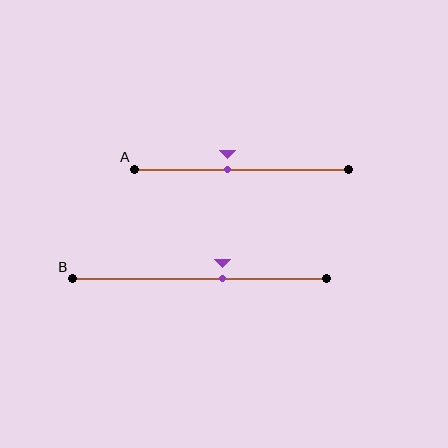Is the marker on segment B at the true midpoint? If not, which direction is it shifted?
No, the marker on segment B is shifted to the right by about 9% of the segment length.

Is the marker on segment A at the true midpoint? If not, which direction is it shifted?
No, the marker on segment A is shifted to the left by about 7% of the segment length.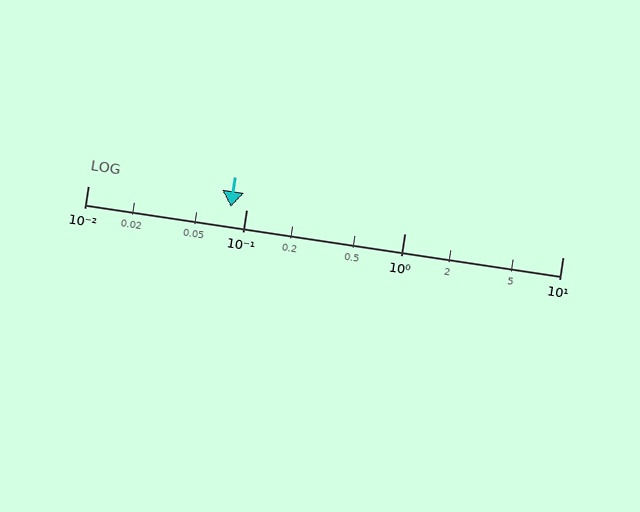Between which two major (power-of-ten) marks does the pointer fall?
The pointer is between 0.01 and 0.1.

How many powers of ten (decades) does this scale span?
The scale spans 3 decades, from 0.01 to 10.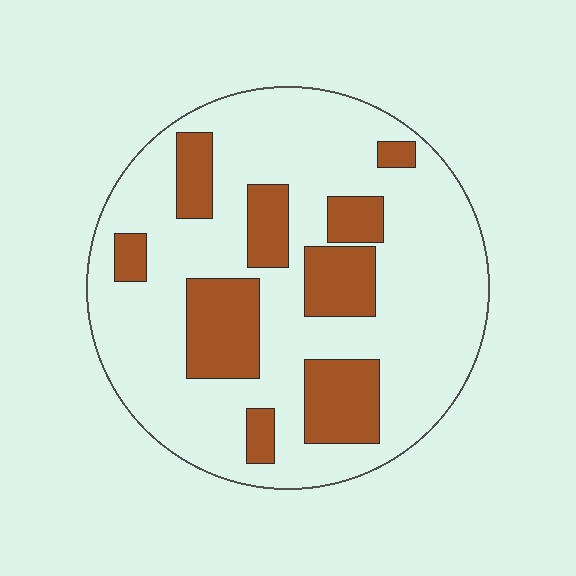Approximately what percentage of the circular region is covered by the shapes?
Approximately 25%.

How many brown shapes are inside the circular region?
9.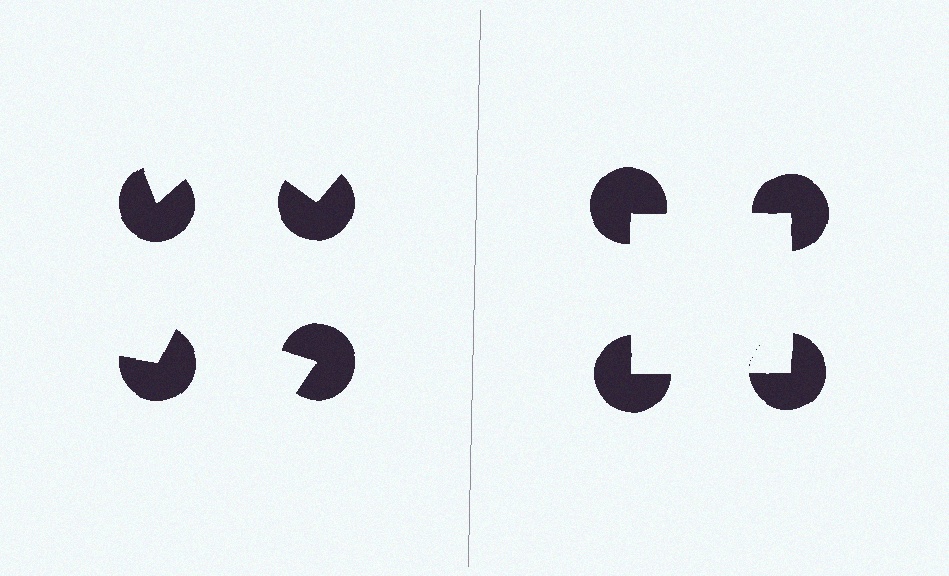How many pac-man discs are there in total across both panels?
8 — 4 on each side.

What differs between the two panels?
The pac-man discs are positioned identically on both sides; only the wedge orientations differ. On the right they align to a square; on the left they are misaligned.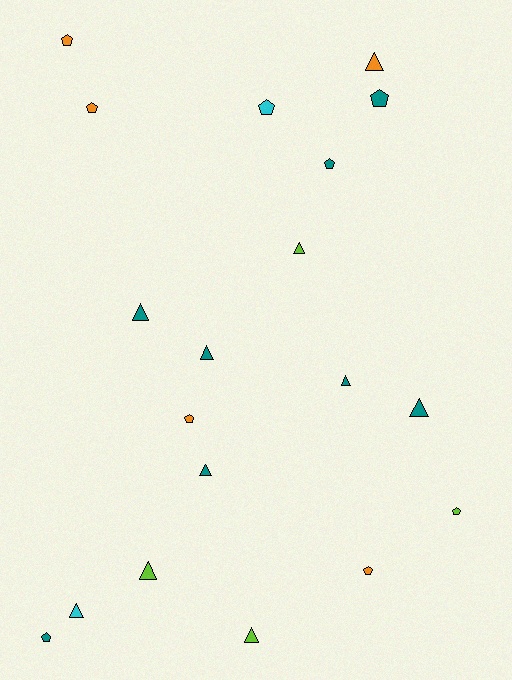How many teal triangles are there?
There are 5 teal triangles.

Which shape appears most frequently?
Triangle, with 10 objects.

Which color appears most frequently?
Teal, with 8 objects.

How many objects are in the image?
There are 19 objects.